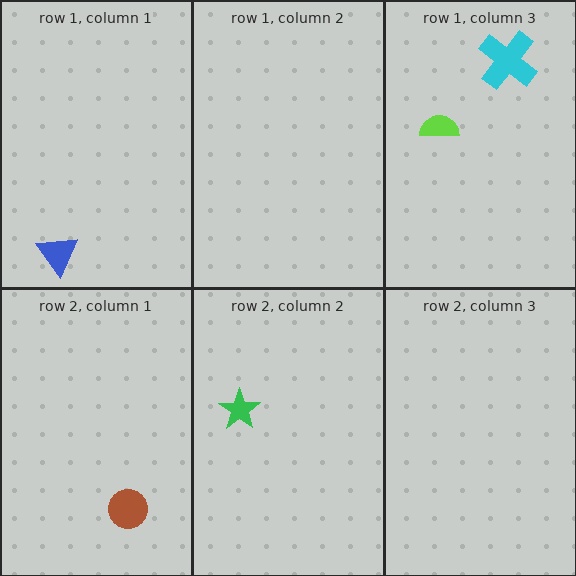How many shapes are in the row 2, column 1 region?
1.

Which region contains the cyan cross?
The row 1, column 3 region.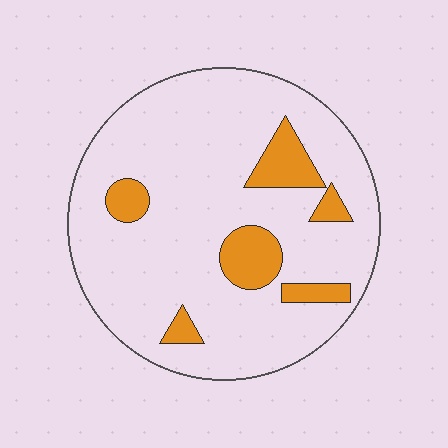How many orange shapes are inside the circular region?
6.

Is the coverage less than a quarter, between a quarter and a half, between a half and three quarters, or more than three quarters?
Less than a quarter.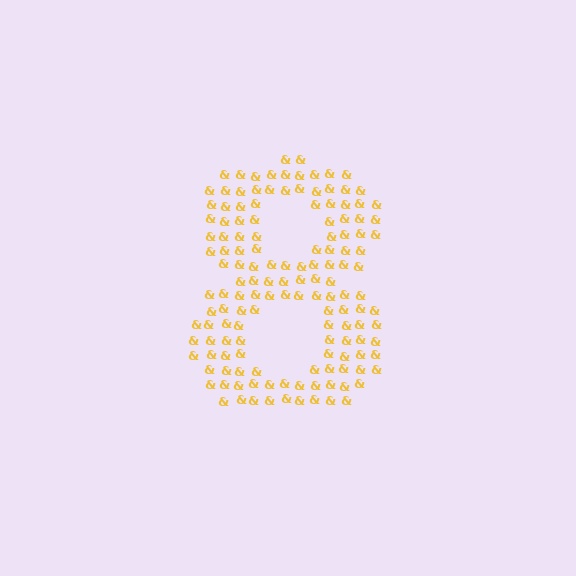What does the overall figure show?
The overall figure shows the digit 8.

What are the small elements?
The small elements are ampersands.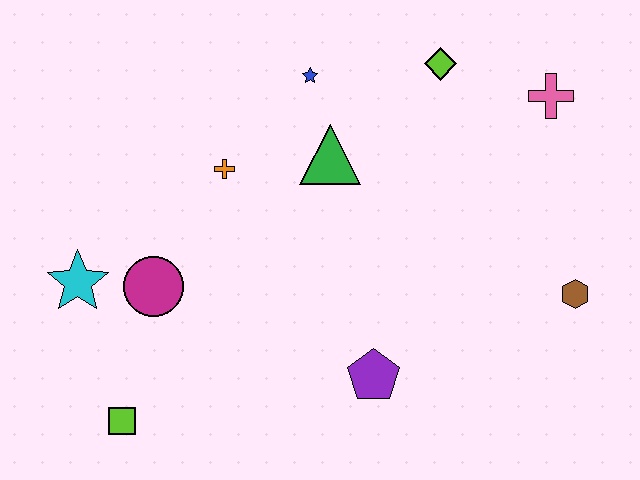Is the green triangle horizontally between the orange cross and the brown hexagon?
Yes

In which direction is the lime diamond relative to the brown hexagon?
The lime diamond is above the brown hexagon.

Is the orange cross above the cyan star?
Yes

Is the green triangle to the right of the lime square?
Yes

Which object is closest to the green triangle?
The blue star is closest to the green triangle.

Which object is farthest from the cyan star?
The pink cross is farthest from the cyan star.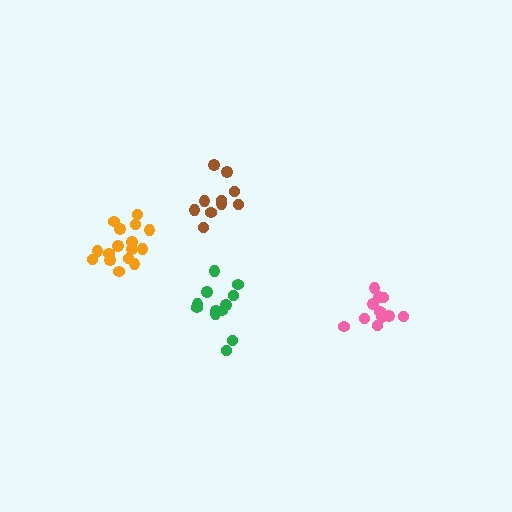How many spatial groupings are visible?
There are 4 spatial groupings.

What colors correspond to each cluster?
The clusters are colored: pink, green, orange, brown.